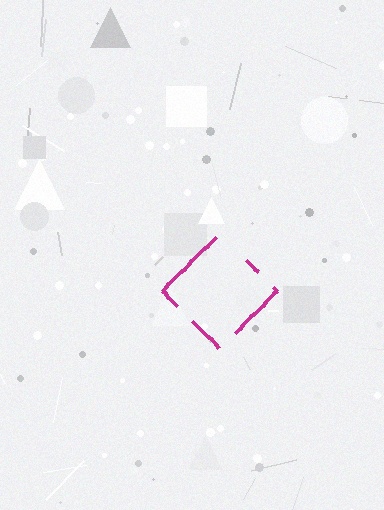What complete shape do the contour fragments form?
The contour fragments form a diamond.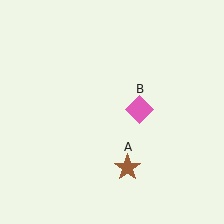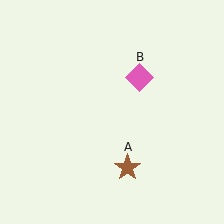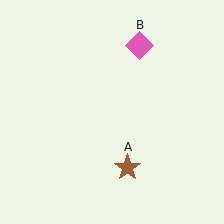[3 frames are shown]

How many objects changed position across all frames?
1 object changed position: pink diamond (object B).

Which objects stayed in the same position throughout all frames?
Brown star (object A) remained stationary.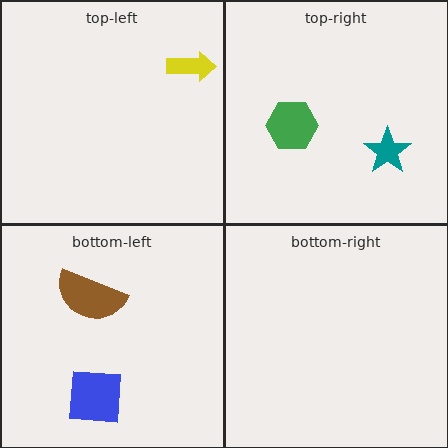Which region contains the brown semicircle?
The bottom-left region.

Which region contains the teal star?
The top-right region.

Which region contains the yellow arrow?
The top-left region.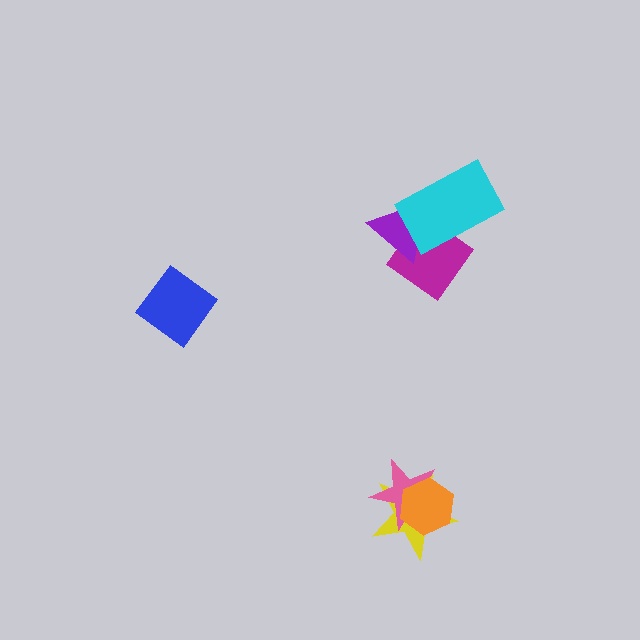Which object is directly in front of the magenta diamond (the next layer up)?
The purple triangle is directly in front of the magenta diamond.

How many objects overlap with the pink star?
2 objects overlap with the pink star.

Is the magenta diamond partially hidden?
Yes, it is partially covered by another shape.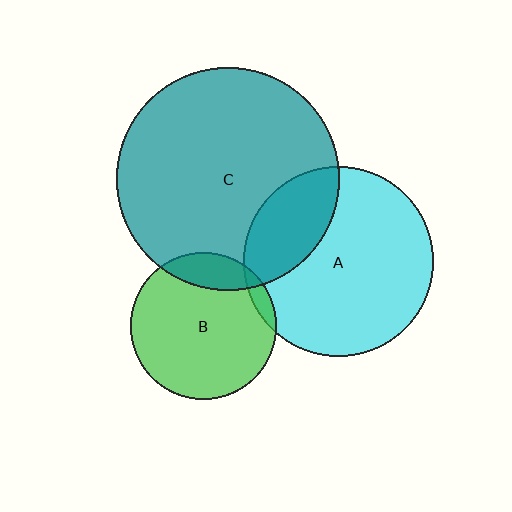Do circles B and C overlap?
Yes.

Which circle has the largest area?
Circle C (teal).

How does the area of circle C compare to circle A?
Approximately 1.4 times.